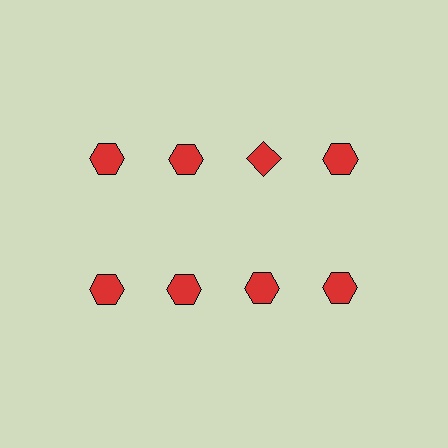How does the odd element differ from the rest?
It has a different shape: diamond instead of hexagon.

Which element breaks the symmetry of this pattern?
The red diamond in the top row, center column breaks the symmetry. All other shapes are red hexagons.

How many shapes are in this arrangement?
There are 8 shapes arranged in a grid pattern.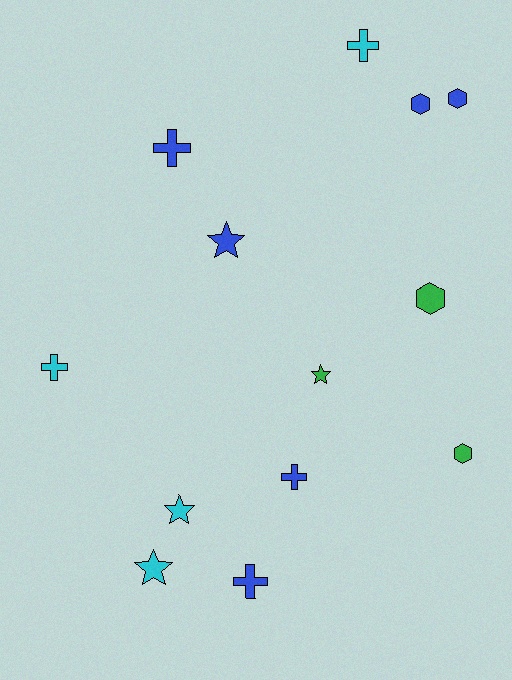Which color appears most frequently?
Blue, with 6 objects.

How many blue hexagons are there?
There are 2 blue hexagons.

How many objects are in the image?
There are 13 objects.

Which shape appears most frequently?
Cross, with 5 objects.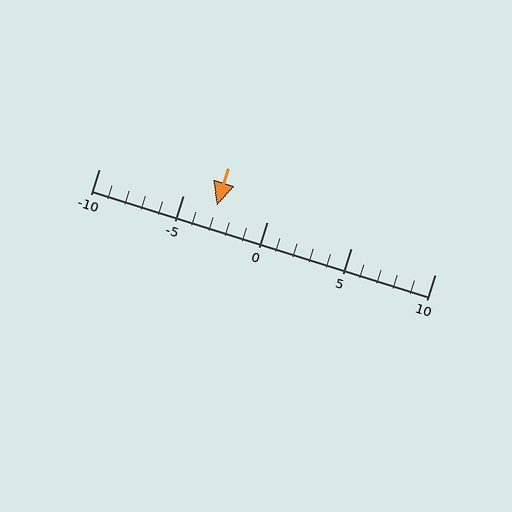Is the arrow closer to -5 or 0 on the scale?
The arrow is closer to -5.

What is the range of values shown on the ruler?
The ruler shows values from -10 to 10.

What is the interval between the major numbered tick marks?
The major tick marks are spaced 5 units apart.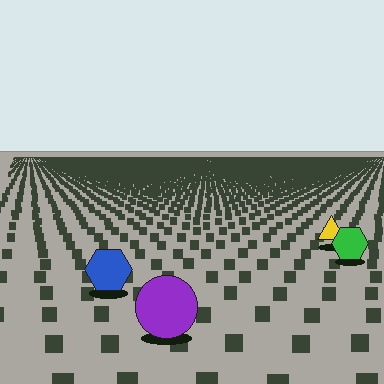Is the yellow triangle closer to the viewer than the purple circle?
No. The purple circle is closer — you can tell from the texture gradient: the ground texture is coarser near it.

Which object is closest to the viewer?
The purple circle is closest. The texture marks near it are larger and more spread out.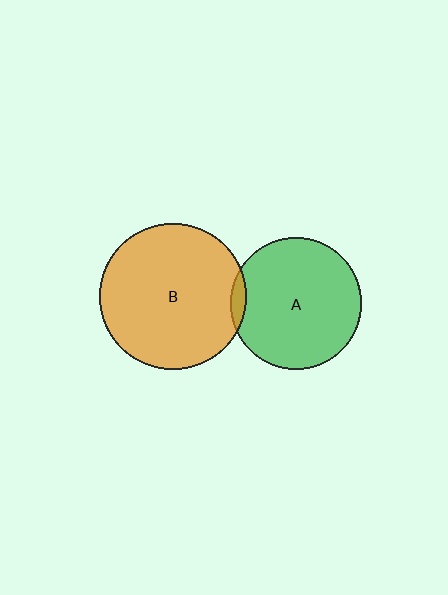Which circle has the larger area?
Circle B (orange).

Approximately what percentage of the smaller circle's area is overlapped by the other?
Approximately 5%.